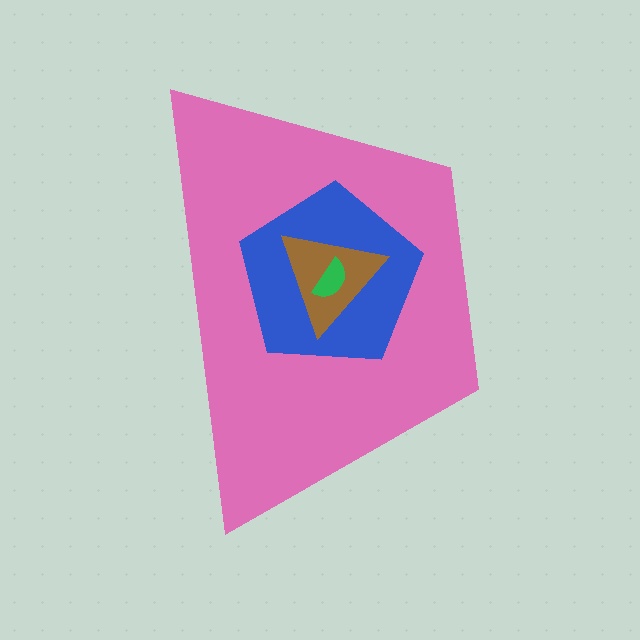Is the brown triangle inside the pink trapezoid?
Yes.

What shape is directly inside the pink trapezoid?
The blue pentagon.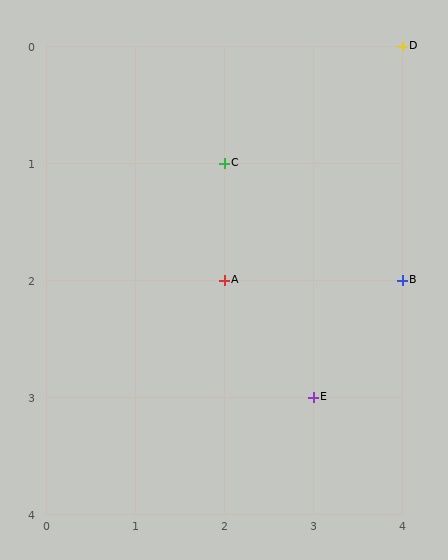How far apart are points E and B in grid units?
Points E and B are 1 column and 1 row apart (about 1.4 grid units diagonally).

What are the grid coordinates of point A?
Point A is at grid coordinates (2, 2).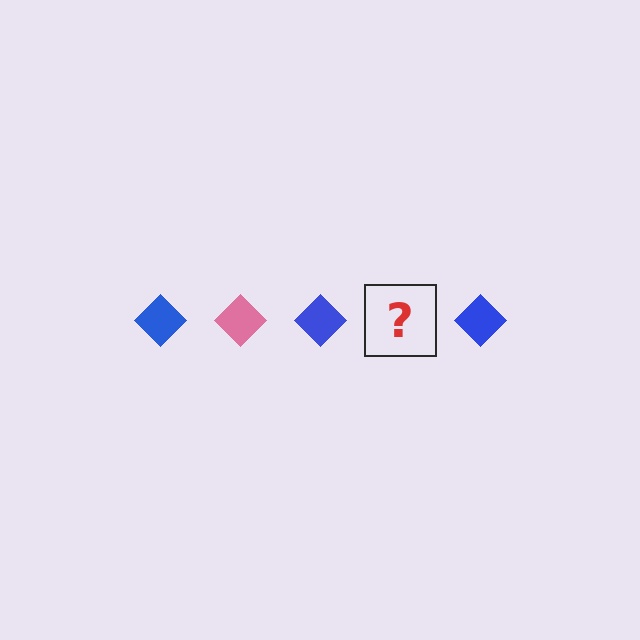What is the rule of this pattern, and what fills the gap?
The rule is that the pattern cycles through blue, pink diamonds. The gap should be filled with a pink diamond.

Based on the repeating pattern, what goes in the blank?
The blank should be a pink diamond.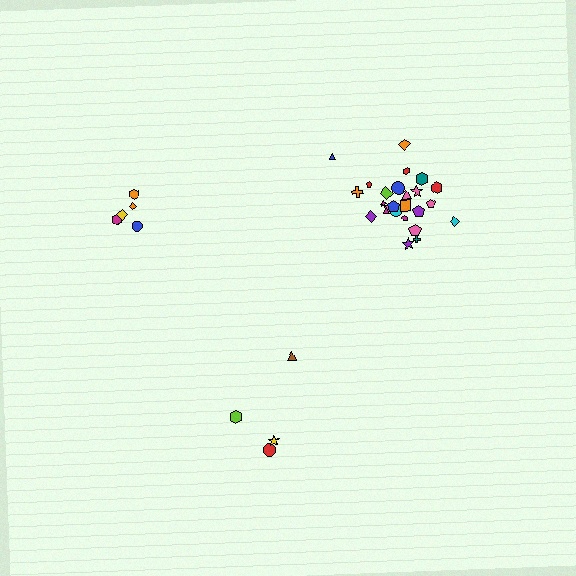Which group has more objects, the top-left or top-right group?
The top-right group.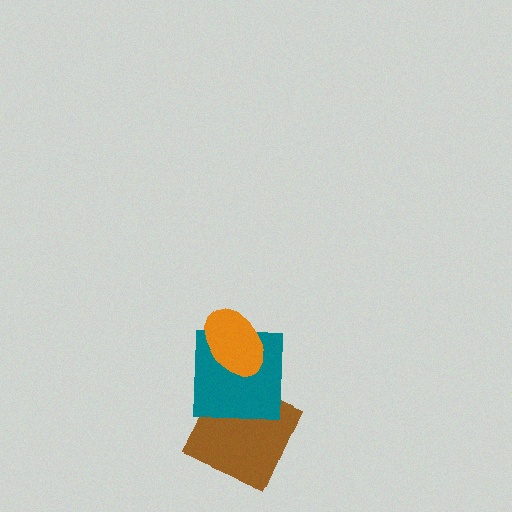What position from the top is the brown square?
The brown square is 3rd from the top.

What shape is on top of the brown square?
The teal square is on top of the brown square.